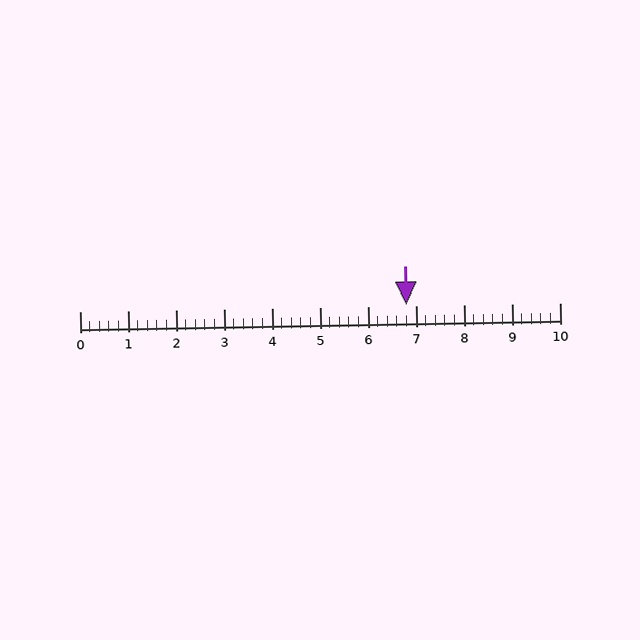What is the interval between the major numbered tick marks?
The major tick marks are spaced 1 units apart.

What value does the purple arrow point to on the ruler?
The purple arrow points to approximately 6.8.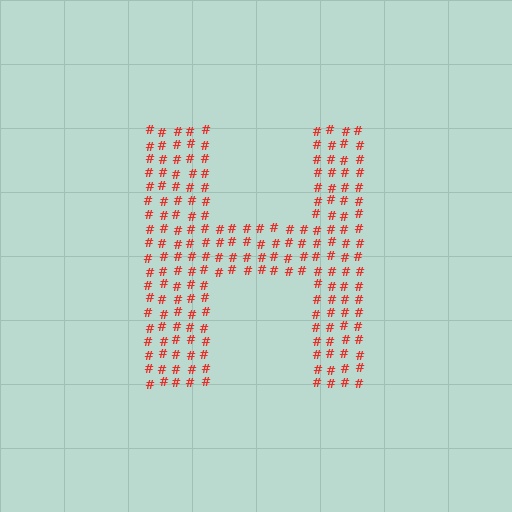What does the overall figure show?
The overall figure shows the letter H.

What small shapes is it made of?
It is made of small hash symbols.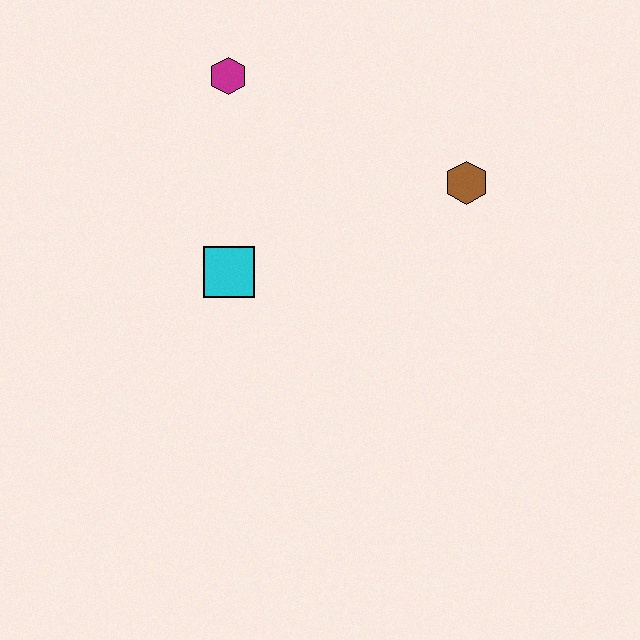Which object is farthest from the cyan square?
The brown hexagon is farthest from the cyan square.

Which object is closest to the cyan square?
The magenta hexagon is closest to the cyan square.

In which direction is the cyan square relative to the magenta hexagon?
The cyan square is below the magenta hexagon.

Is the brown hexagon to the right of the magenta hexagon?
Yes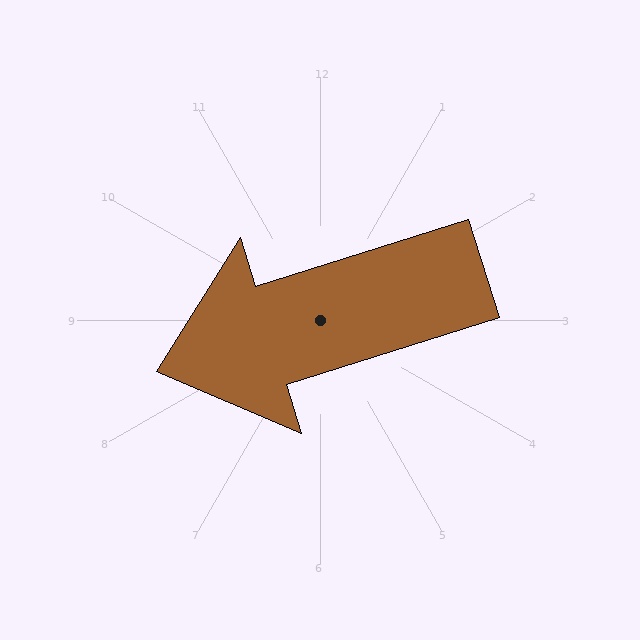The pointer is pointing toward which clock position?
Roughly 8 o'clock.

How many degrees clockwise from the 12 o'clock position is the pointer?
Approximately 253 degrees.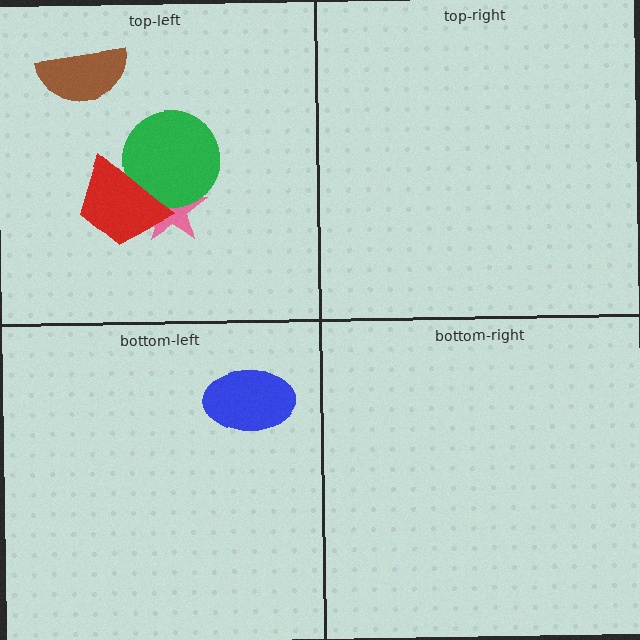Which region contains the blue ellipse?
The bottom-left region.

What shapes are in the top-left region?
The pink star, the green circle, the red trapezoid, the brown semicircle.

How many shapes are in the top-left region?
4.